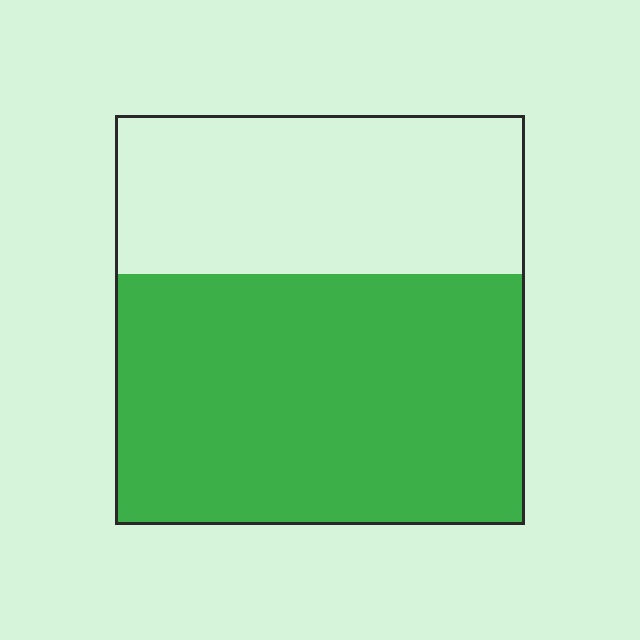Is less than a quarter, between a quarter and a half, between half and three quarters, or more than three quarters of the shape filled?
Between half and three quarters.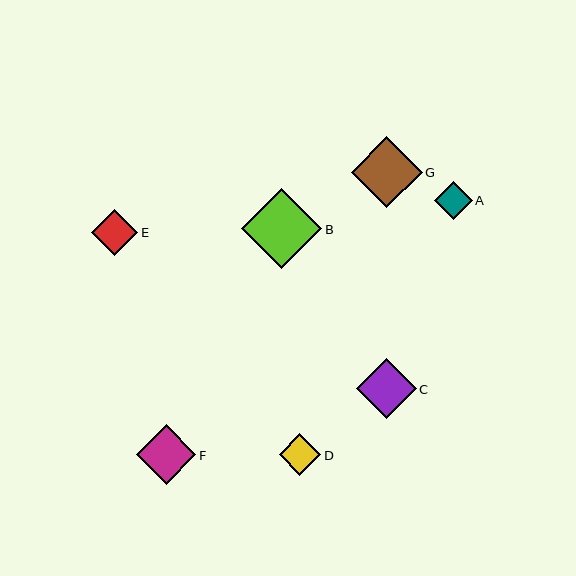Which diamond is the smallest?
Diamond A is the smallest with a size of approximately 38 pixels.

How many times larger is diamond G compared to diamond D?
Diamond G is approximately 1.7 times the size of diamond D.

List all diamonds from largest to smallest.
From largest to smallest: B, G, C, F, E, D, A.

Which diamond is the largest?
Diamond B is the largest with a size of approximately 80 pixels.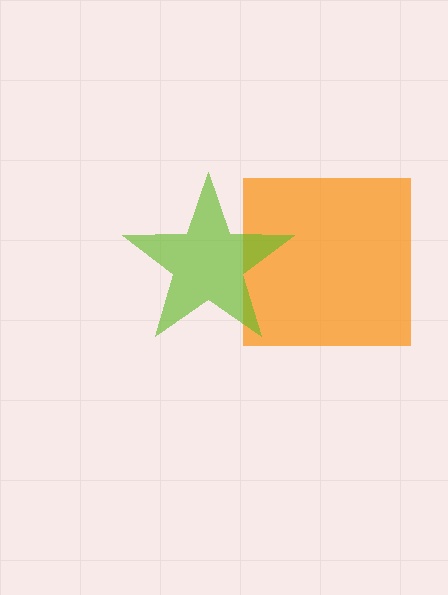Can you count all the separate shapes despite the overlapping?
Yes, there are 2 separate shapes.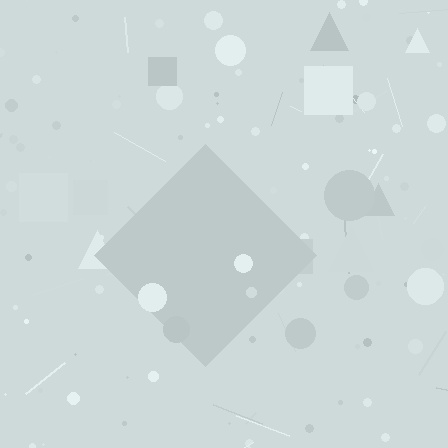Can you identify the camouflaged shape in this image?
The camouflaged shape is a diamond.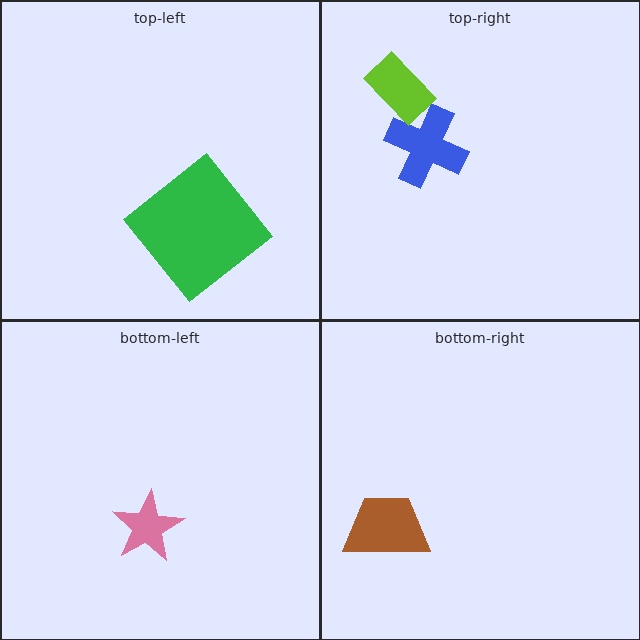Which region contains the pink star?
The bottom-left region.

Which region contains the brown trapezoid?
The bottom-right region.